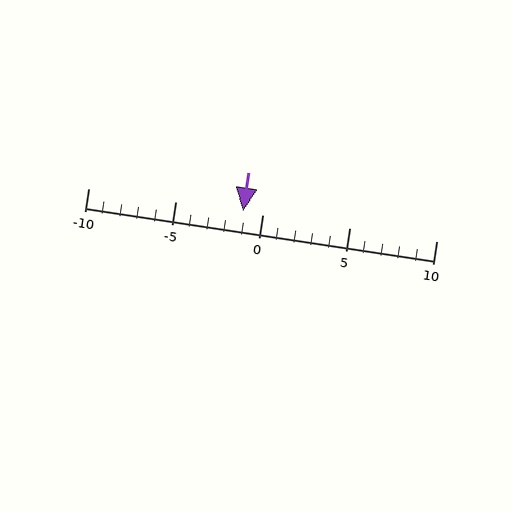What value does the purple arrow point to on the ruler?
The purple arrow points to approximately -1.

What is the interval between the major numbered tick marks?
The major tick marks are spaced 5 units apart.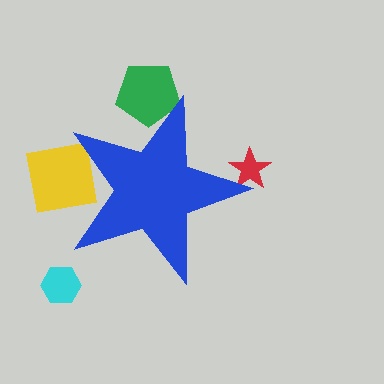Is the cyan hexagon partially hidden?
No, the cyan hexagon is fully visible.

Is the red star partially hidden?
Yes, the red star is partially hidden behind the blue star.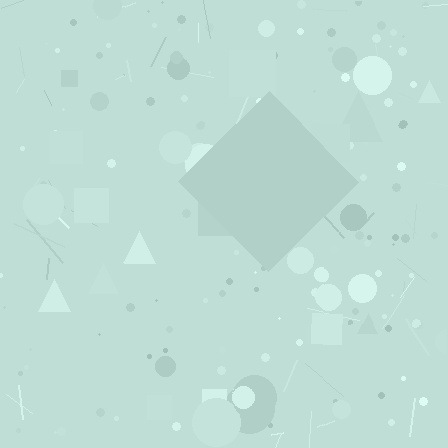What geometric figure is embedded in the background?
A diamond is embedded in the background.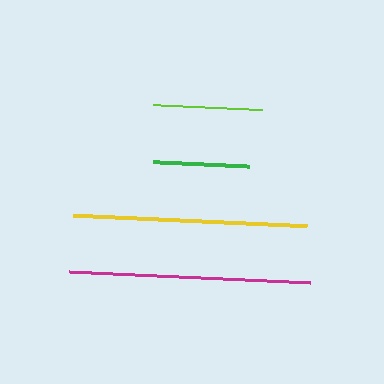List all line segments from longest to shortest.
From longest to shortest: magenta, yellow, lime, green.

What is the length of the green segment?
The green segment is approximately 96 pixels long.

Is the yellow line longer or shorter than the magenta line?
The magenta line is longer than the yellow line.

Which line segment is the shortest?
The green line is the shortest at approximately 96 pixels.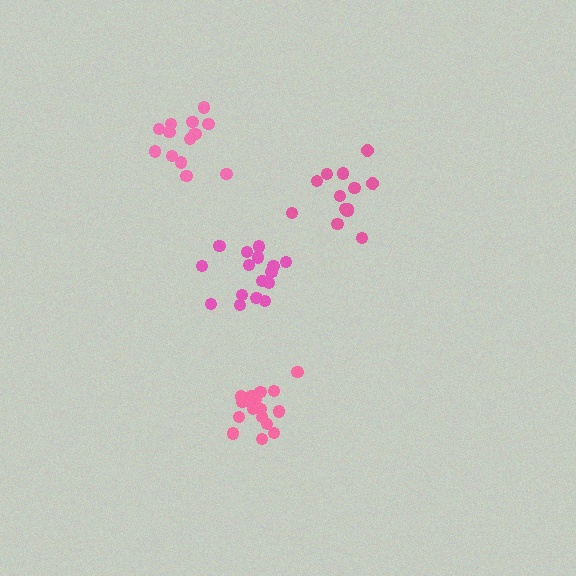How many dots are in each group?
Group 1: 16 dots, Group 2: 14 dots, Group 3: 13 dots, Group 4: 17 dots (60 total).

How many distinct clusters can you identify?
There are 4 distinct clusters.